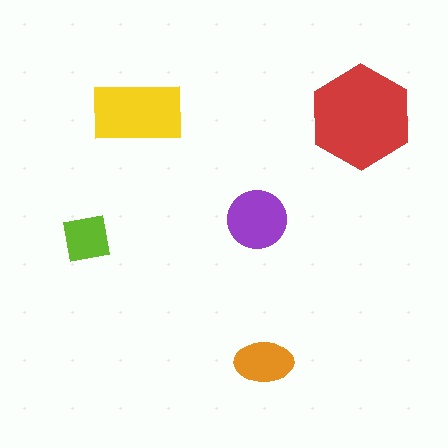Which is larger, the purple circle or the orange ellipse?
The purple circle.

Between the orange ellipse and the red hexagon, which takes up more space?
The red hexagon.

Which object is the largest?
The red hexagon.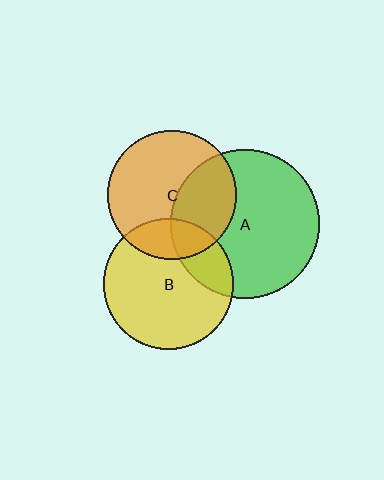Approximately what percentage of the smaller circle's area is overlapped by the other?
Approximately 35%.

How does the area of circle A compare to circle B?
Approximately 1.3 times.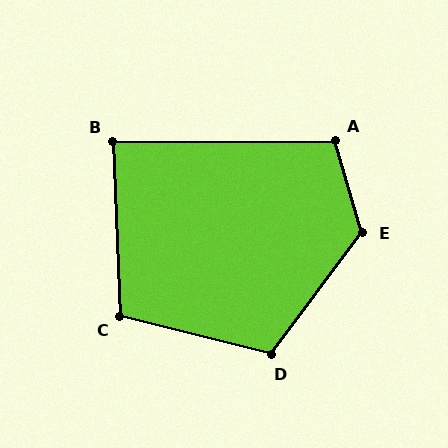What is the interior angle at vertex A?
Approximately 107 degrees (obtuse).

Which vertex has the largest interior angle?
E, at approximately 127 degrees.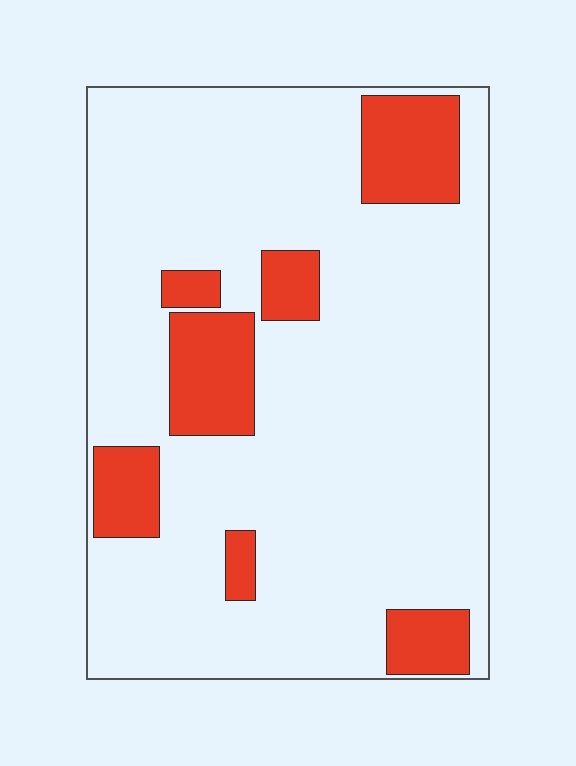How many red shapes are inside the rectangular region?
7.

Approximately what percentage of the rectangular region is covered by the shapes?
Approximately 15%.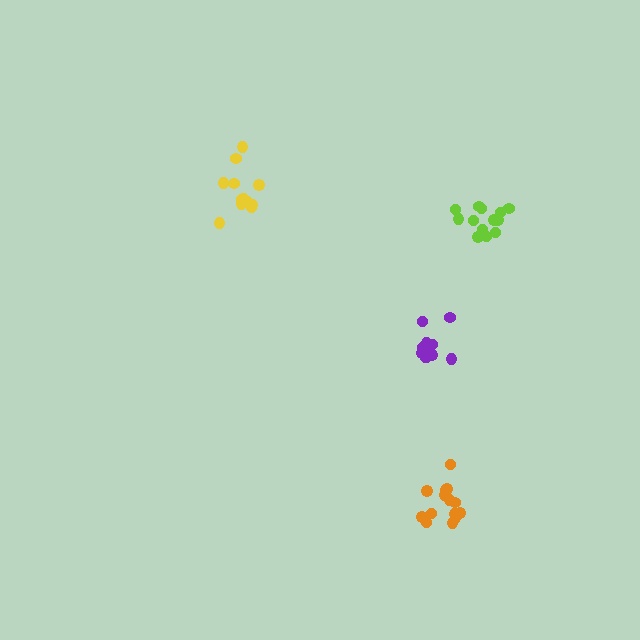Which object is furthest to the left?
The yellow cluster is leftmost.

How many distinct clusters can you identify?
There are 4 distinct clusters.